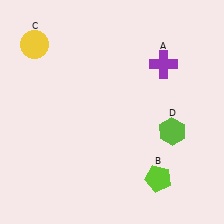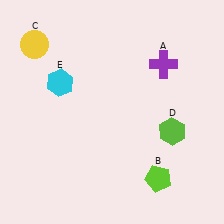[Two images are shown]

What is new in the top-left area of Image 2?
A cyan hexagon (E) was added in the top-left area of Image 2.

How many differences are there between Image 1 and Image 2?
There is 1 difference between the two images.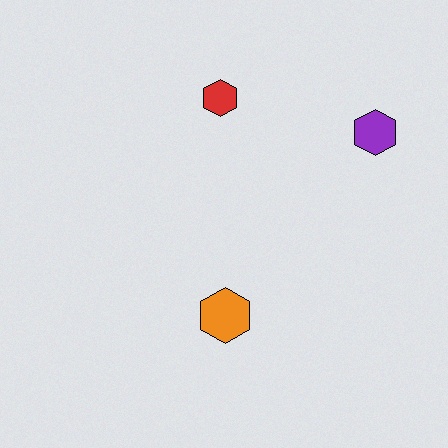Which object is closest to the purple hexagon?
The red hexagon is closest to the purple hexagon.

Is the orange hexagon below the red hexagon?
Yes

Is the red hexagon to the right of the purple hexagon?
No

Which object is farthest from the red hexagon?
The orange hexagon is farthest from the red hexagon.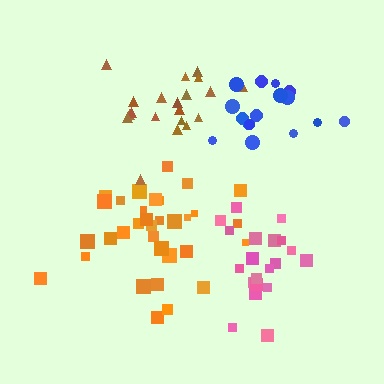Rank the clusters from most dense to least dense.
orange, pink, blue, brown.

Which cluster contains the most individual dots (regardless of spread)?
Orange (33).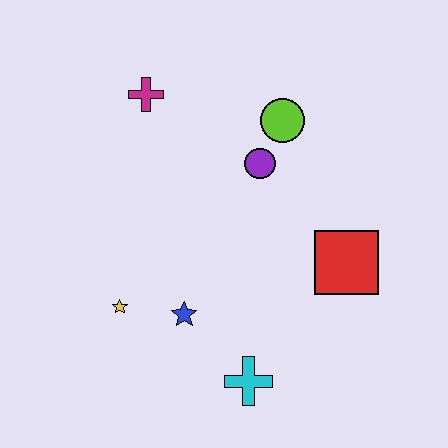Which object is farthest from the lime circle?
The cyan cross is farthest from the lime circle.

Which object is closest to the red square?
The purple circle is closest to the red square.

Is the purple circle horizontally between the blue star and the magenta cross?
No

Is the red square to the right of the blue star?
Yes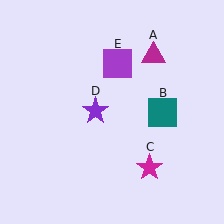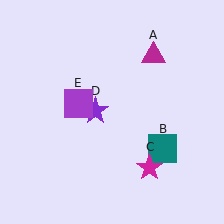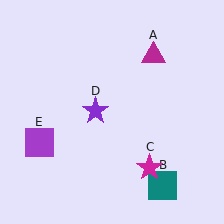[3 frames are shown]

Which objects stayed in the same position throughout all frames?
Magenta triangle (object A) and magenta star (object C) and purple star (object D) remained stationary.